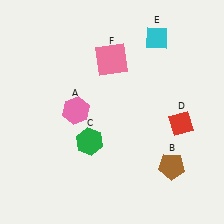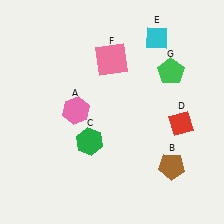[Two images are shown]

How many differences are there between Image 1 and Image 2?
There is 1 difference between the two images.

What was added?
A green pentagon (G) was added in Image 2.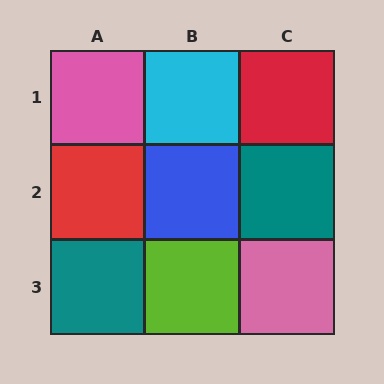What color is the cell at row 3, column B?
Lime.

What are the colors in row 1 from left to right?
Pink, cyan, red.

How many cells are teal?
2 cells are teal.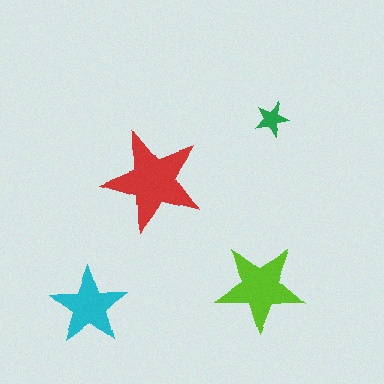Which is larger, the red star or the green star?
The red one.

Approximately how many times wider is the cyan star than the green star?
About 2.5 times wider.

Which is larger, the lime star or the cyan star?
The lime one.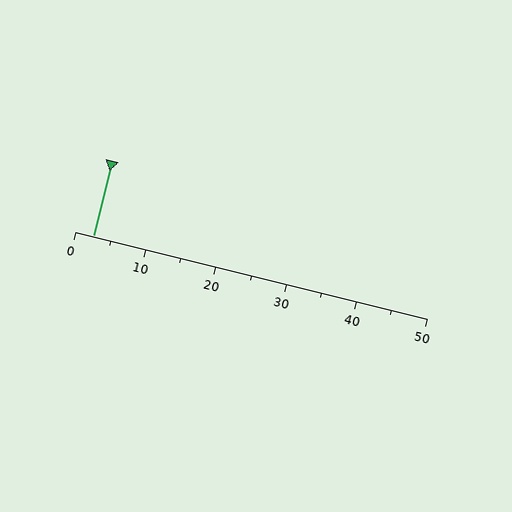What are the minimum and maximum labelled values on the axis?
The axis runs from 0 to 50.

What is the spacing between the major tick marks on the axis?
The major ticks are spaced 10 apart.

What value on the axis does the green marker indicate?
The marker indicates approximately 2.5.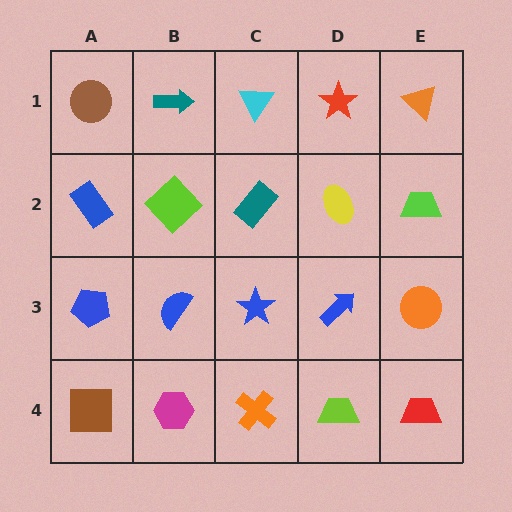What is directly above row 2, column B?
A teal arrow.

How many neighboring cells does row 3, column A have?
3.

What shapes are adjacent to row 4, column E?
An orange circle (row 3, column E), a lime trapezoid (row 4, column D).